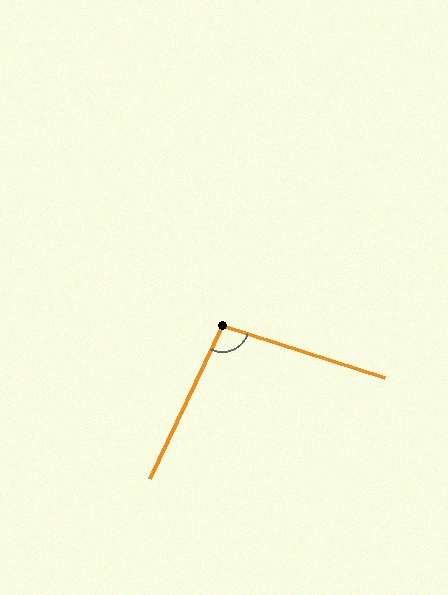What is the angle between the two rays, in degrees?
Approximately 98 degrees.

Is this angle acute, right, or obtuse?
It is obtuse.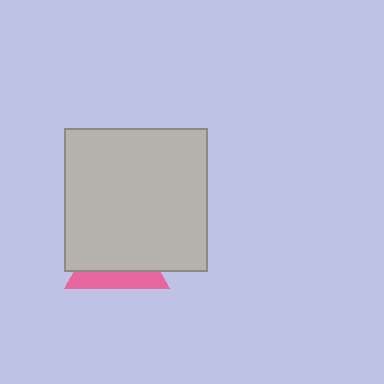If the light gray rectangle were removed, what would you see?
You would see the complete pink triangle.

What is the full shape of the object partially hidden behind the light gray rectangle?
The partially hidden object is a pink triangle.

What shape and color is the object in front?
The object in front is a light gray rectangle.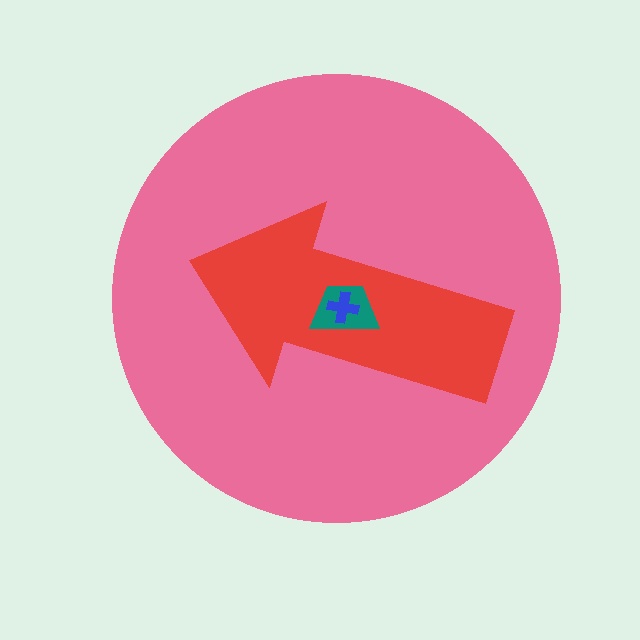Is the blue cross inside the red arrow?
Yes.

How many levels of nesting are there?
4.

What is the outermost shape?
The pink circle.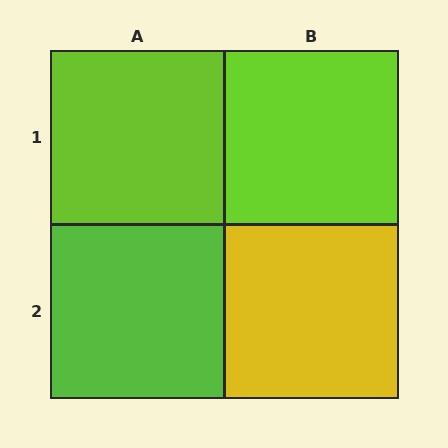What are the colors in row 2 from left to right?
Lime, yellow.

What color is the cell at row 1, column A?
Lime.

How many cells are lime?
3 cells are lime.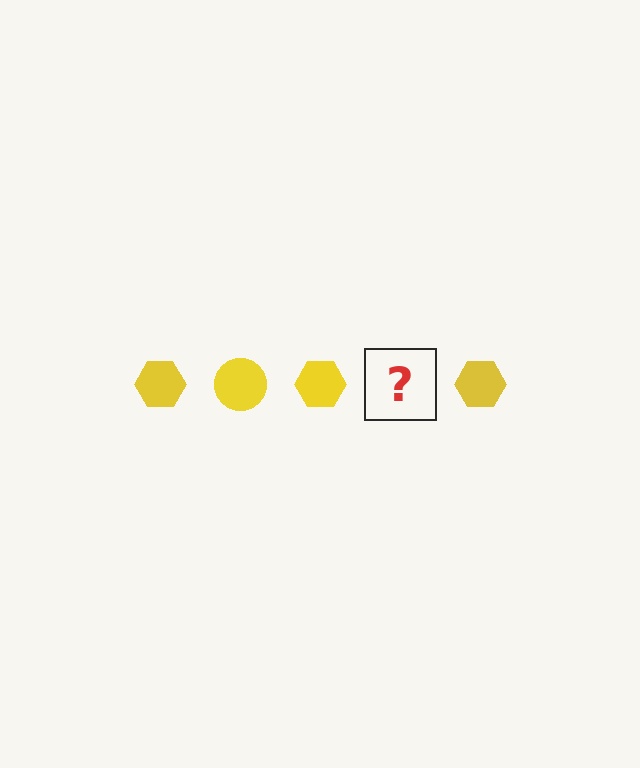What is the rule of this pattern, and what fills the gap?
The rule is that the pattern cycles through hexagon, circle shapes in yellow. The gap should be filled with a yellow circle.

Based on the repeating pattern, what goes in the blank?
The blank should be a yellow circle.